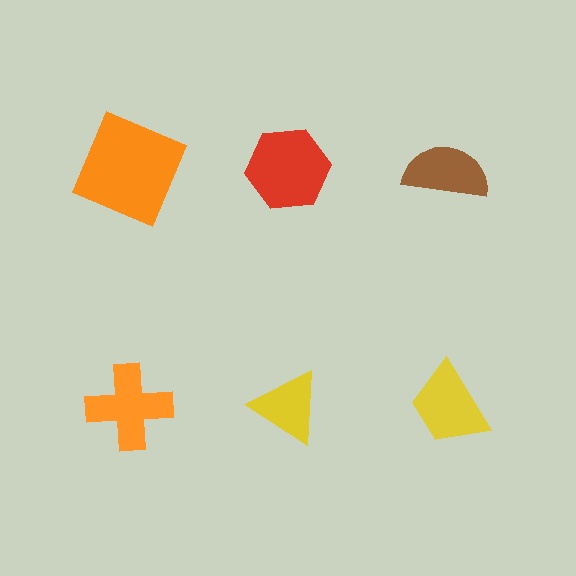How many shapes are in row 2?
3 shapes.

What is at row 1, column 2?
A red hexagon.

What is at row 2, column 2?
A yellow triangle.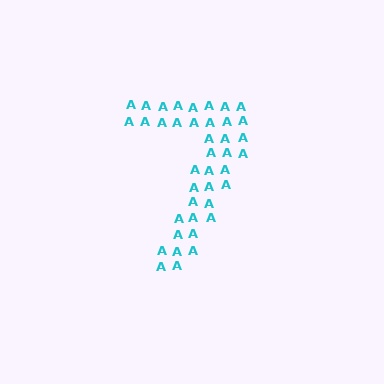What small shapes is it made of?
It is made of small letter A's.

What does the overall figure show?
The overall figure shows the digit 7.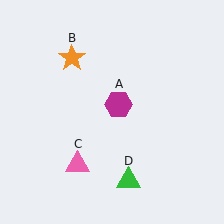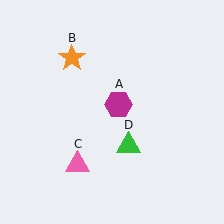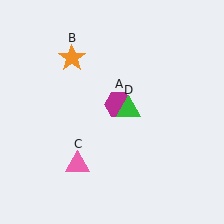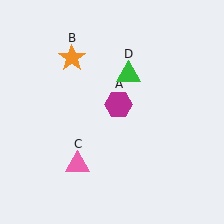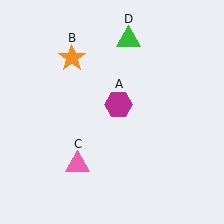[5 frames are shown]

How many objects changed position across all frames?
1 object changed position: green triangle (object D).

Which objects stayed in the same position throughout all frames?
Magenta hexagon (object A) and orange star (object B) and pink triangle (object C) remained stationary.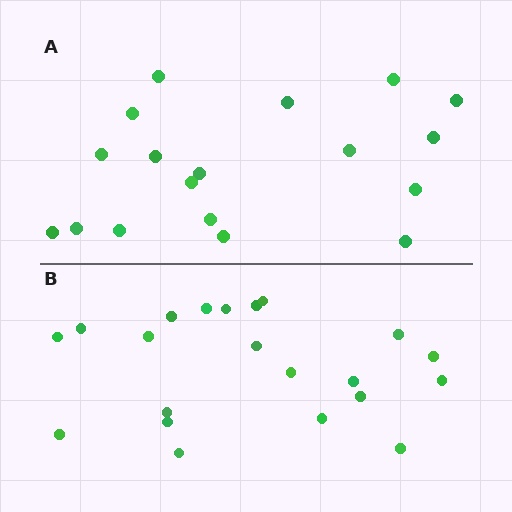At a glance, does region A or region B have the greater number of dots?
Region B (the bottom region) has more dots.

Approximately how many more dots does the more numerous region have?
Region B has just a few more — roughly 2 or 3 more dots than region A.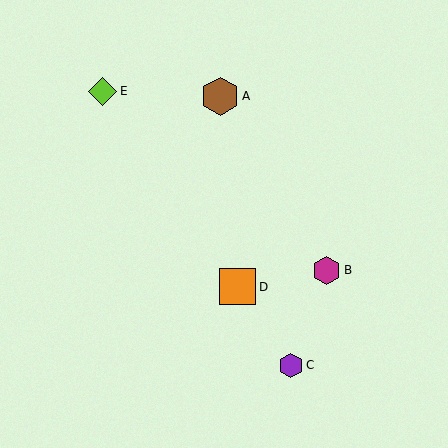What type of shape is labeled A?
Shape A is a brown hexagon.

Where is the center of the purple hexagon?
The center of the purple hexagon is at (291, 365).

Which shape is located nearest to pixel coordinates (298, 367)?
The purple hexagon (labeled C) at (291, 365) is nearest to that location.